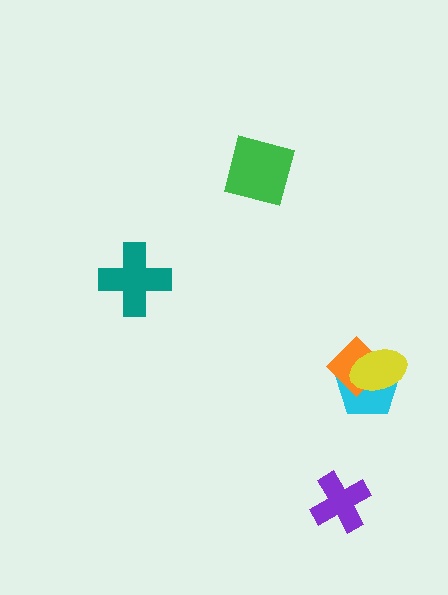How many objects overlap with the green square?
0 objects overlap with the green square.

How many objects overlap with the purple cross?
0 objects overlap with the purple cross.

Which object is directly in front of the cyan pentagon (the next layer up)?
The orange diamond is directly in front of the cyan pentagon.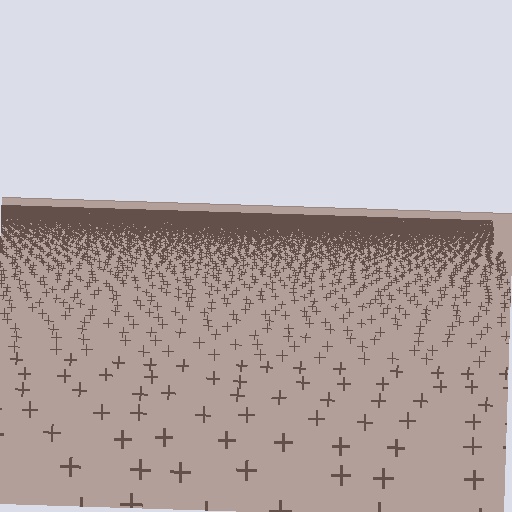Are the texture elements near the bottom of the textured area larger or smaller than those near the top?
Larger. Near the bottom, elements are closer to the viewer and appear at a bigger on-screen size.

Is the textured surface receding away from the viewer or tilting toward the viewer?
The surface is receding away from the viewer. Texture elements get smaller and denser toward the top.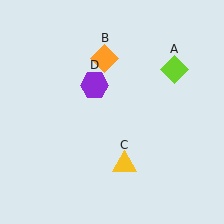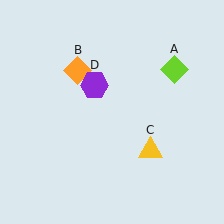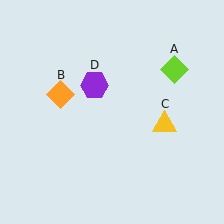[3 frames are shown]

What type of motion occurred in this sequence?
The orange diamond (object B), yellow triangle (object C) rotated counterclockwise around the center of the scene.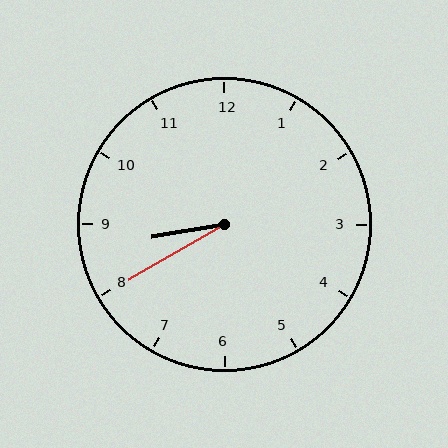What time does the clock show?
8:40.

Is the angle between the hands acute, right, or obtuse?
It is acute.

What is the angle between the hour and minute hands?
Approximately 20 degrees.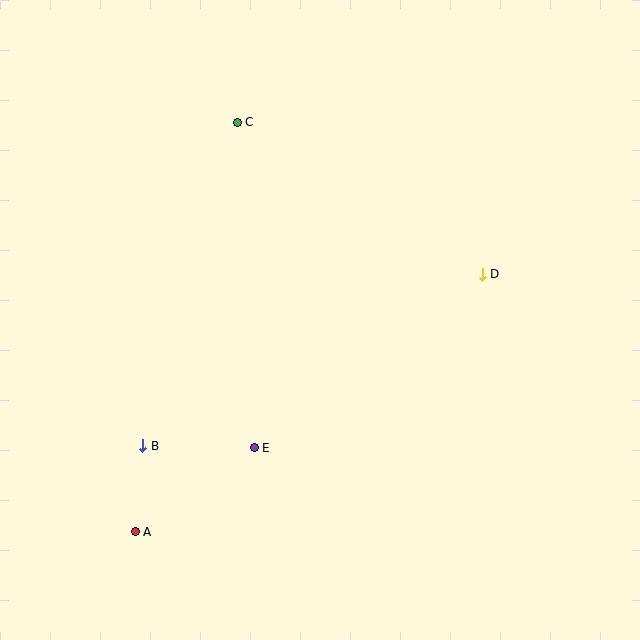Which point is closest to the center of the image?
Point E at (254, 448) is closest to the center.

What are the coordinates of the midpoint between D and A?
The midpoint between D and A is at (309, 403).